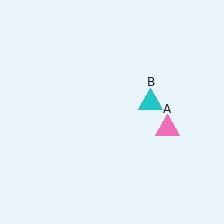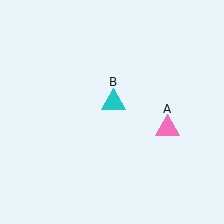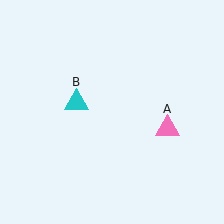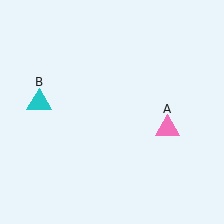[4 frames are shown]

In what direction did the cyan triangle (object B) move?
The cyan triangle (object B) moved left.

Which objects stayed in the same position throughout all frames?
Pink triangle (object A) remained stationary.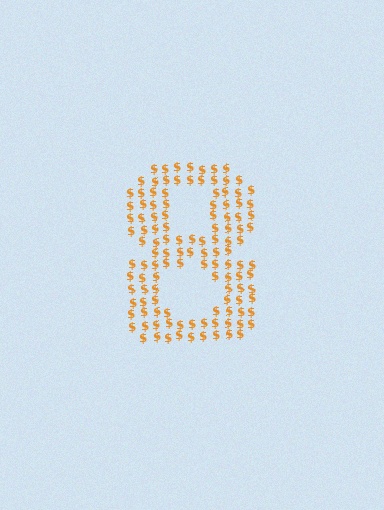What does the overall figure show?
The overall figure shows the digit 8.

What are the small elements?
The small elements are dollar signs.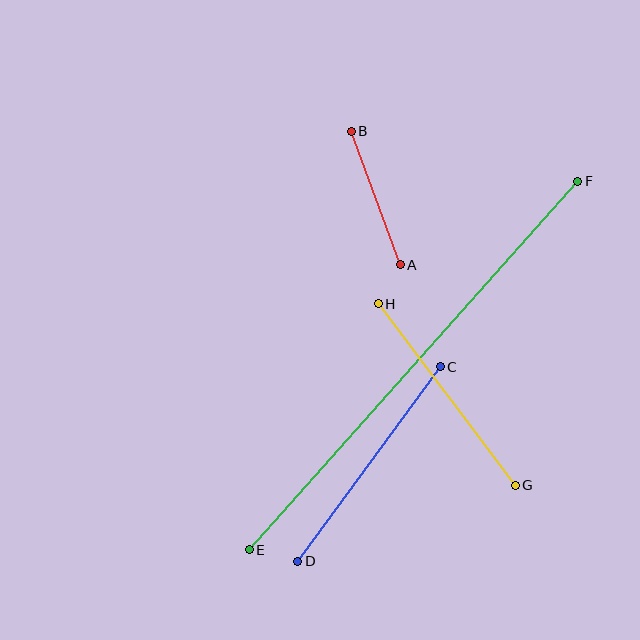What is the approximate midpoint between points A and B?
The midpoint is at approximately (376, 198) pixels.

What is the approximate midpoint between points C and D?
The midpoint is at approximately (369, 464) pixels.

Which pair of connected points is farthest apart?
Points E and F are farthest apart.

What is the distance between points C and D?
The distance is approximately 241 pixels.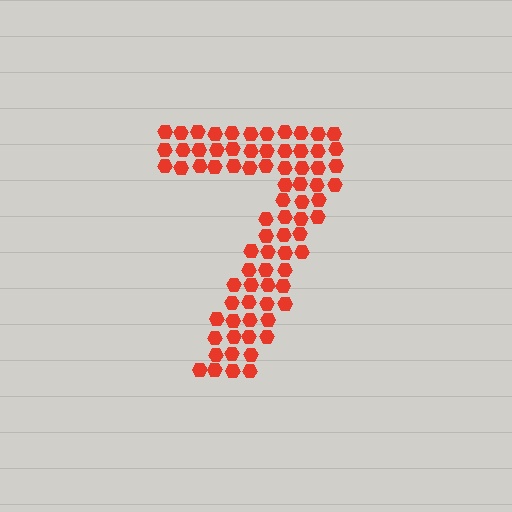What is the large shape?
The large shape is the digit 7.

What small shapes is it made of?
It is made of small hexagons.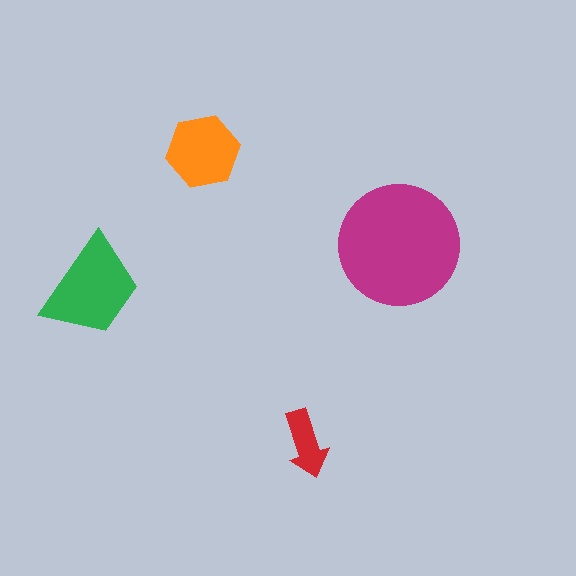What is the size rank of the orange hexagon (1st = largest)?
3rd.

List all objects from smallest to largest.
The red arrow, the orange hexagon, the green trapezoid, the magenta circle.